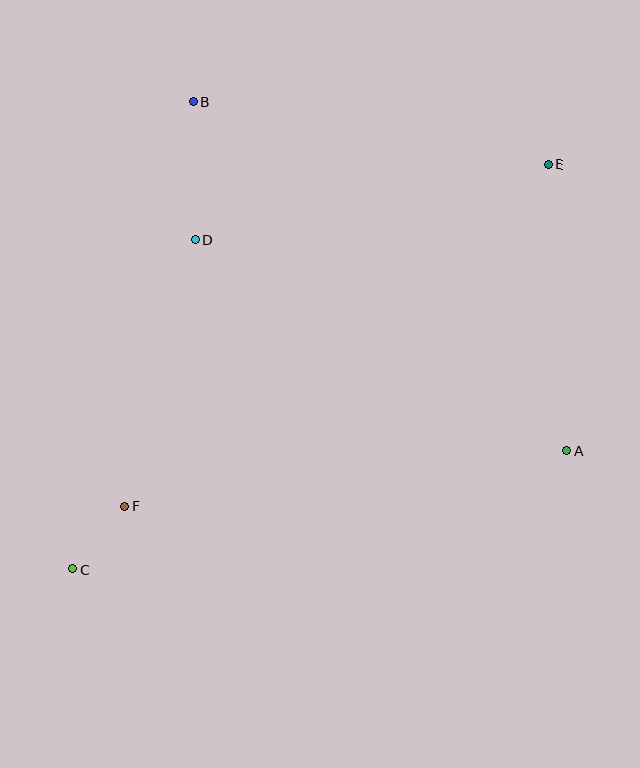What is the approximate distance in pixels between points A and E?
The distance between A and E is approximately 286 pixels.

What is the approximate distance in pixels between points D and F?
The distance between D and F is approximately 275 pixels.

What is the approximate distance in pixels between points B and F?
The distance between B and F is approximately 410 pixels.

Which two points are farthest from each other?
Points C and E are farthest from each other.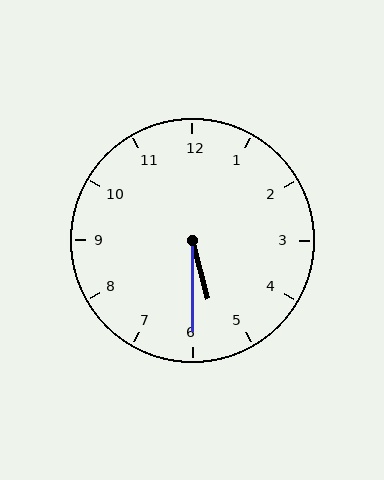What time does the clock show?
5:30.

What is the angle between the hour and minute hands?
Approximately 15 degrees.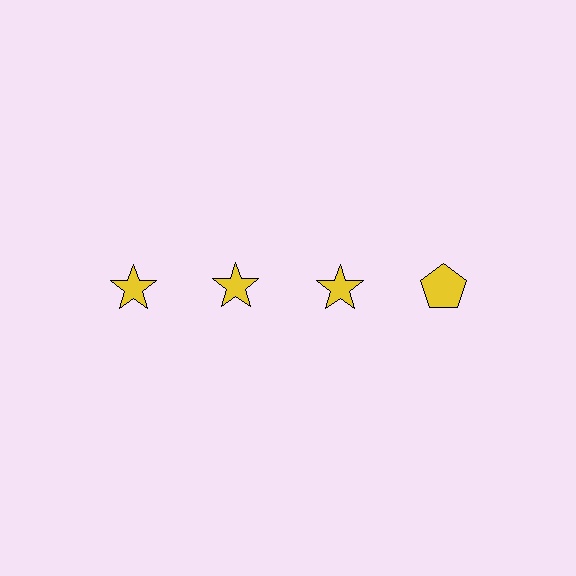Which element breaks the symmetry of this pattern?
The yellow pentagon in the top row, second from right column breaks the symmetry. All other shapes are yellow stars.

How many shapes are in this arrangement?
There are 4 shapes arranged in a grid pattern.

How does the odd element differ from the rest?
It has a different shape: pentagon instead of star.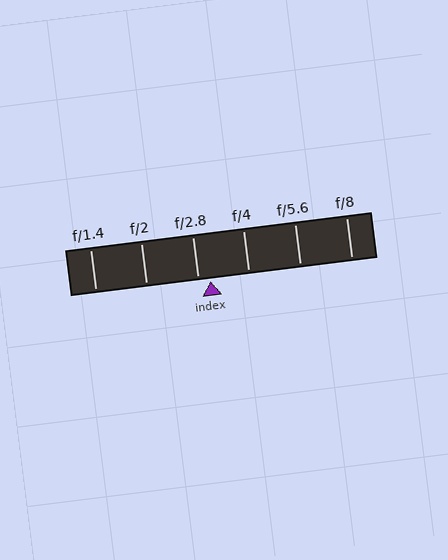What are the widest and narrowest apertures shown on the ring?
The widest aperture shown is f/1.4 and the narrowest is f/8.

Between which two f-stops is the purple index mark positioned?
The index mark is between f/2.8 and f/4.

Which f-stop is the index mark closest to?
The index mark is closest to f/2.8.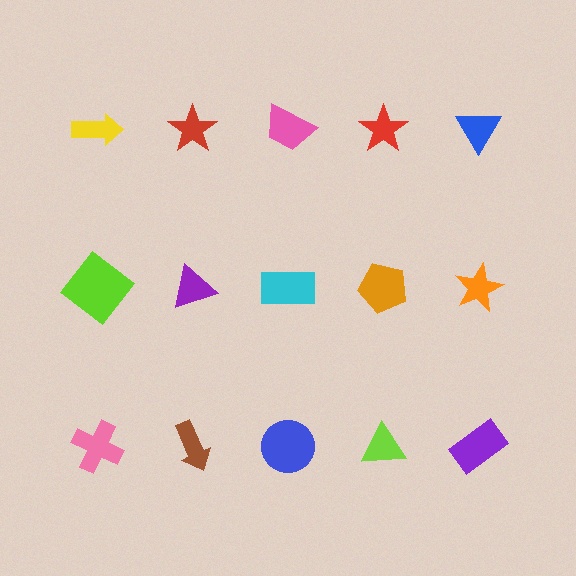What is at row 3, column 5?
A purple rectangle.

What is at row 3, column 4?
A lime triangle.